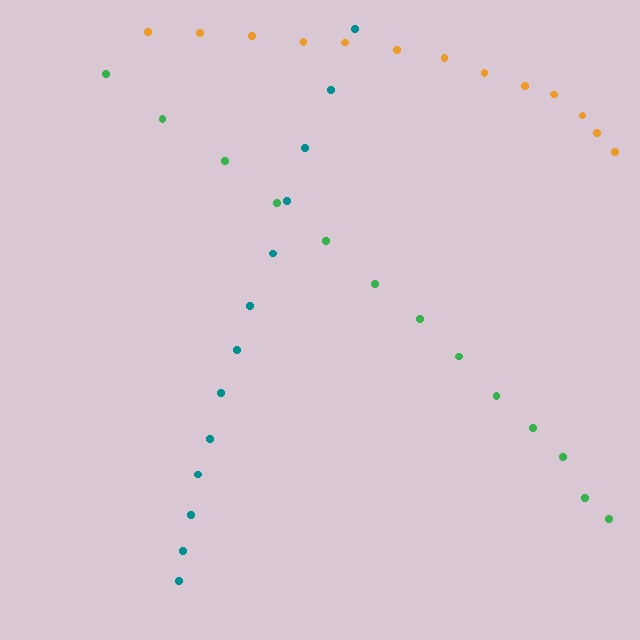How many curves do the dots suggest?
There are 3 distinct paths.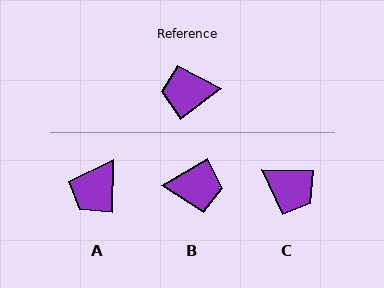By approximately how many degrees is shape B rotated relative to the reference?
Approximately 173 degrees counter-clockwise.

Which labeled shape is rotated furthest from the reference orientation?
B, about 173 degrees away.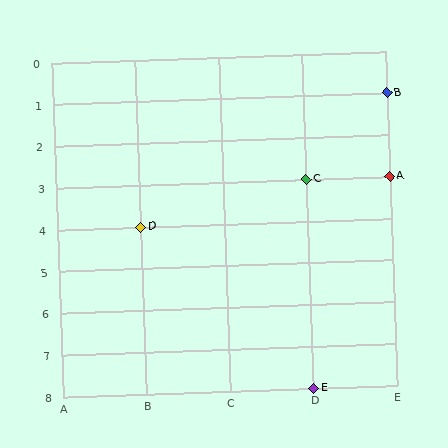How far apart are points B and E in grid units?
Points B and E are 1 column and 7 rows apart (about 7.1 grid units diagonally).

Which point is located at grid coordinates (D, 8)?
Point E is at (D, 8).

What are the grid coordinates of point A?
Point A is at grid coordinates (E, 3).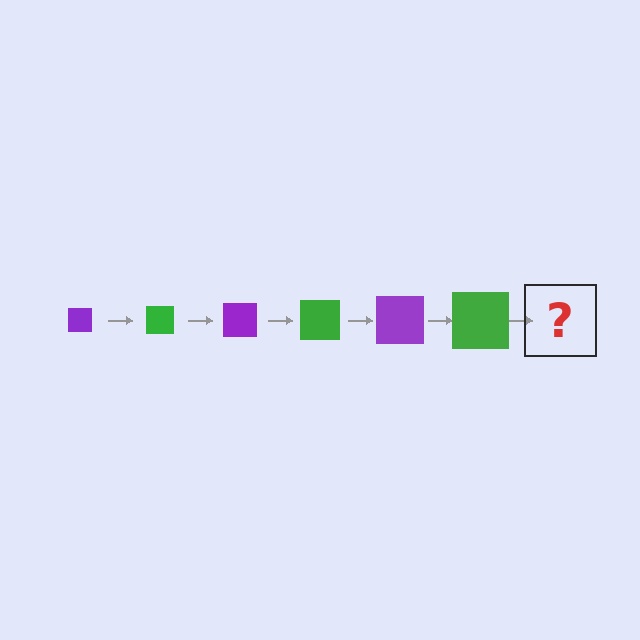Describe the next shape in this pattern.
It should be a purple square, larger than the previous one.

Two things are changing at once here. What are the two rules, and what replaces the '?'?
The two rules are that the square grows larger each step and the color cycles through purple and green. The '?' should be a purple square, larger than the previous one.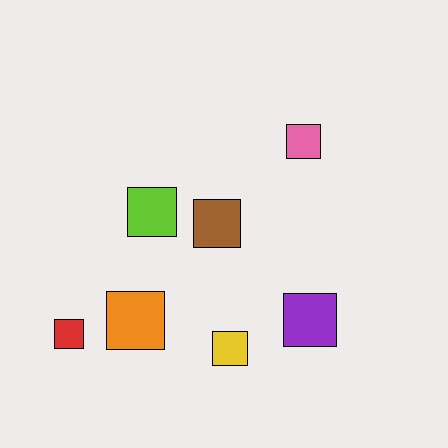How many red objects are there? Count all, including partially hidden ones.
There is 1 red object.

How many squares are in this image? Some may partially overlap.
There are 7 squares.